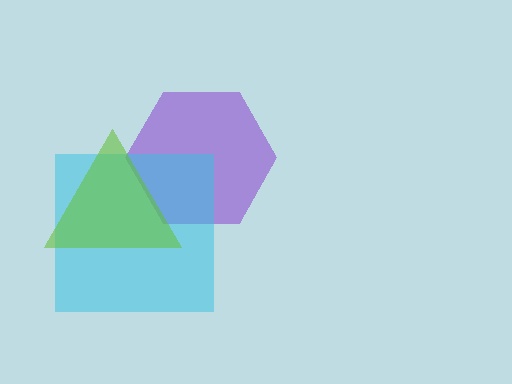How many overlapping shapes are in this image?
There are 3 overlapping shapes in the image.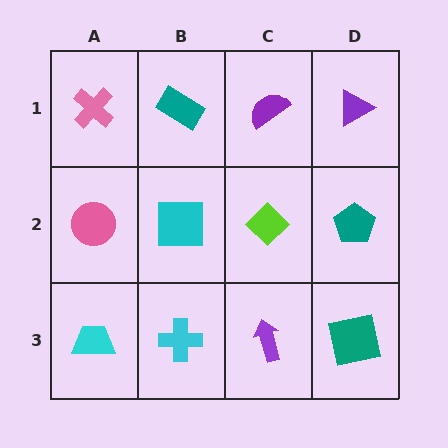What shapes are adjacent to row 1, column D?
A teal pentagon (row 2, column D), a purple semicircle (row 1, column C).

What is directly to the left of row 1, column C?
A teal rectangle.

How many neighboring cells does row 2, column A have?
3.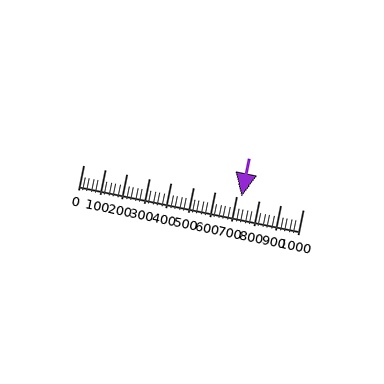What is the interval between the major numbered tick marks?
The major tick marks are spaced 100 units apart.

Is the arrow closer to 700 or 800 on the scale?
The arrow is closer to 700.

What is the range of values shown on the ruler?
The ruler shows values from 0 to 1000.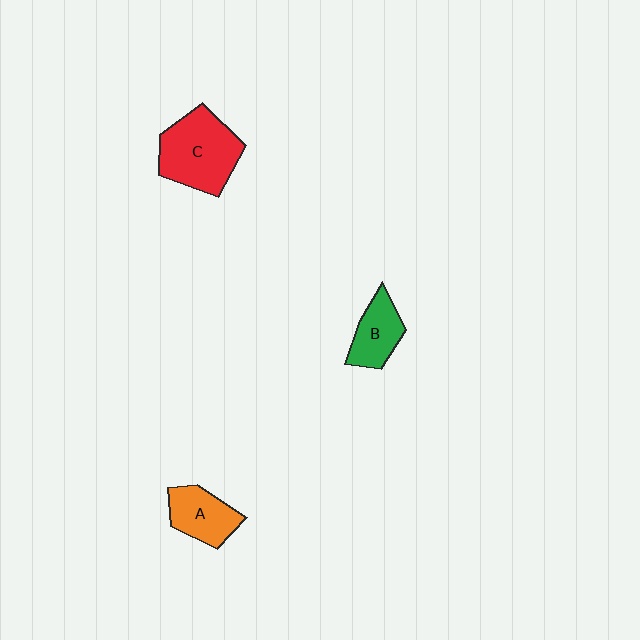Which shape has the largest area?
Shape C (red).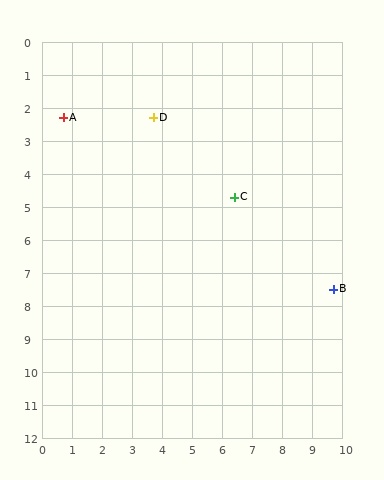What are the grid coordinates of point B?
Point B is at approximately (9.7, 7.5).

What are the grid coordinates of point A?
Point A is at approximately (0.7, 2.3).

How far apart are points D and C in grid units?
Points D and C are about 3.6 grid units apart.